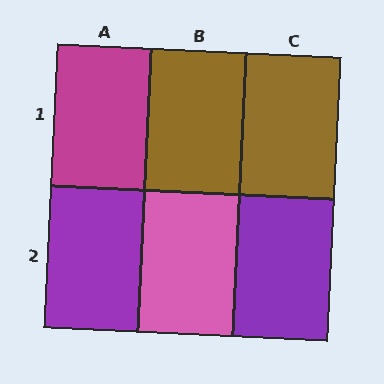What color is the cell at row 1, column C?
Brown.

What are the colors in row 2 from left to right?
Purple, pink, purple.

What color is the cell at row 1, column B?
Brown.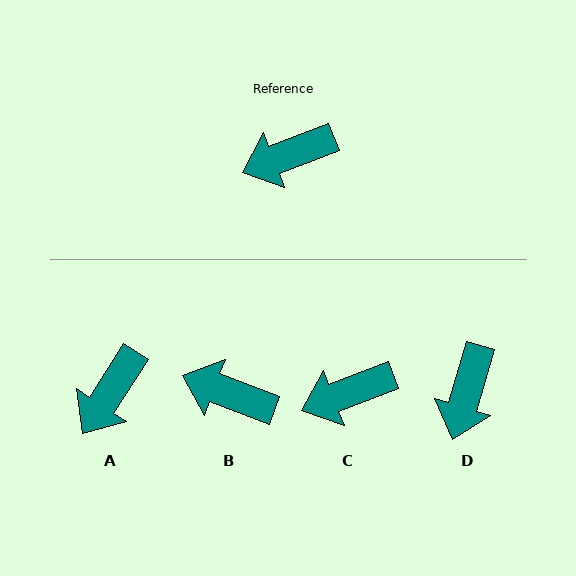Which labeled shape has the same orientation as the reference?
C.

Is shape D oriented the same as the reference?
No, it is off by about 53 degrees.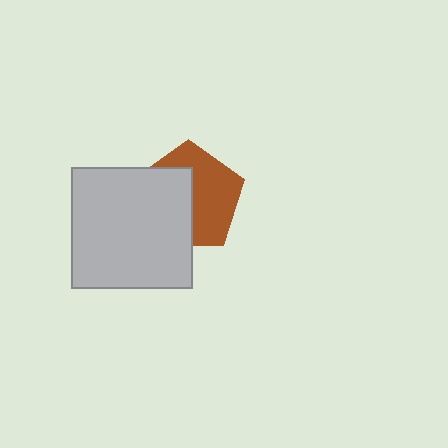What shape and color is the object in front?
The object in front is a light gray square.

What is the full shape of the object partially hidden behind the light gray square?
The partially hidden object is a brown pentagon.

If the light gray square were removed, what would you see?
You would see the complete brown pentagon.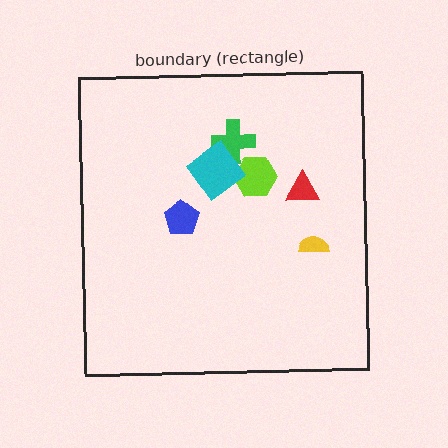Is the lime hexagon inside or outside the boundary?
Inside.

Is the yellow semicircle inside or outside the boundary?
Inside.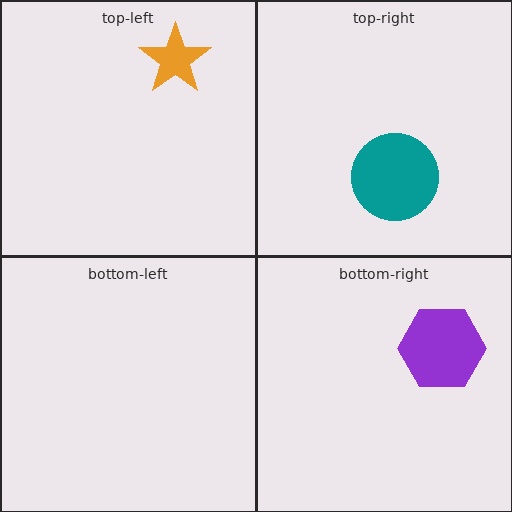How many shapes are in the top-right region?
1.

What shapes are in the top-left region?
The orange star.